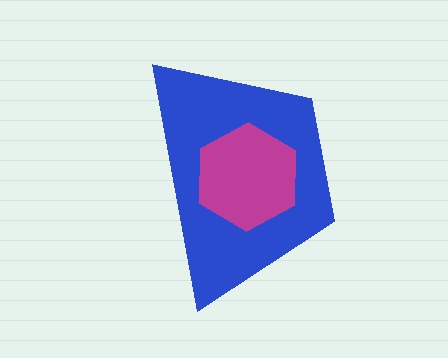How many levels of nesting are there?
2.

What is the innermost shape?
The magenta hexagon.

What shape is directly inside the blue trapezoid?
The magenta hexagon.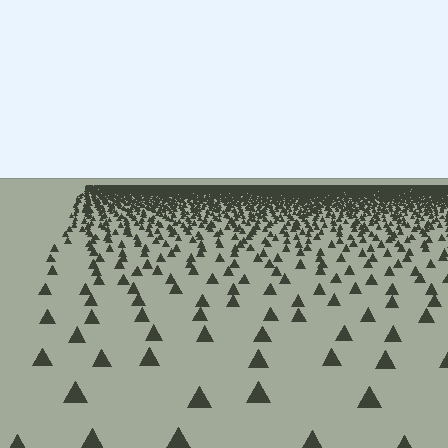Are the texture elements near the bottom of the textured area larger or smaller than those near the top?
Larger. Near the bottom, elements are closer to the viewer and appear at a bigger on-screen size.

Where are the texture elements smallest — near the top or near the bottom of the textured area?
Near the top.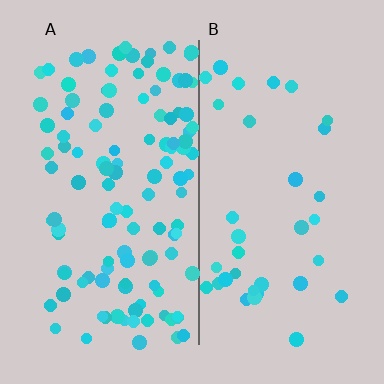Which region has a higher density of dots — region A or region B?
A (the left).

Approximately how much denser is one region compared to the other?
Approximately 3.4× — region A over region B.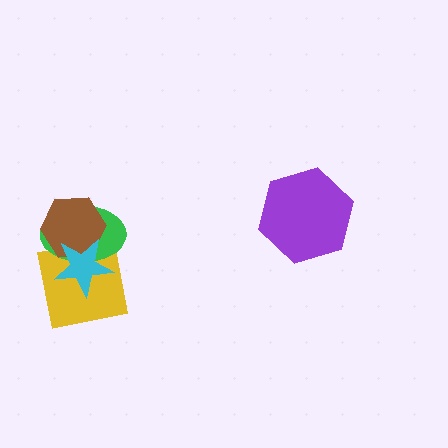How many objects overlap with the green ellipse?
3 objects overlap with the green ellipse.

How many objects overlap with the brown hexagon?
3 objects overlap with the brown hexagon.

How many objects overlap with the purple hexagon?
0 objects overlap with the purple hexagon.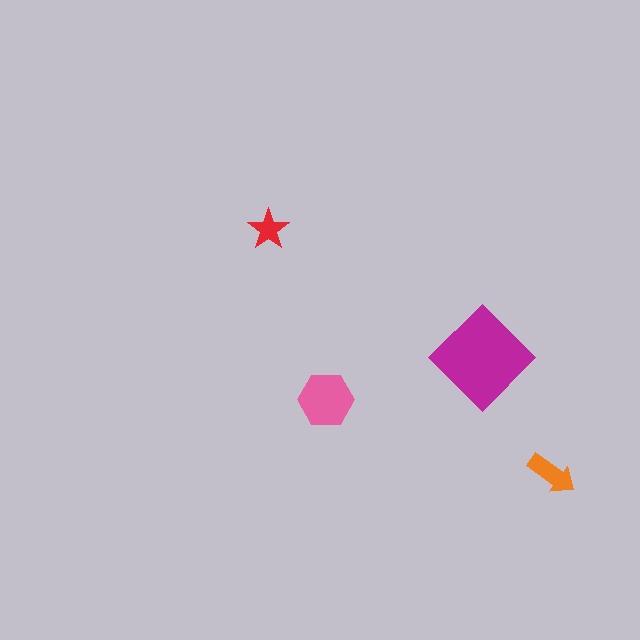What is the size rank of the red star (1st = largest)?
4th.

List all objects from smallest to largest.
The red star, the orange arrow, the pink hexagon, the magenta diamond.